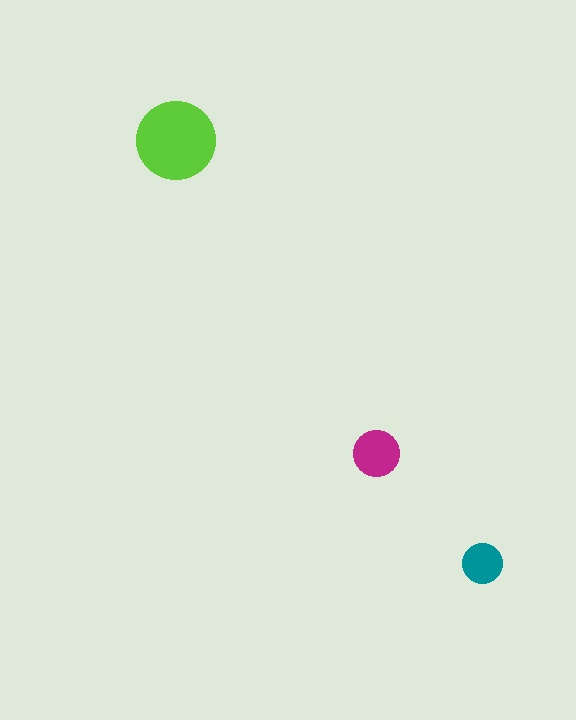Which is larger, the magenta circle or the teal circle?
The magenta one.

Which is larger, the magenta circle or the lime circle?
The lime one.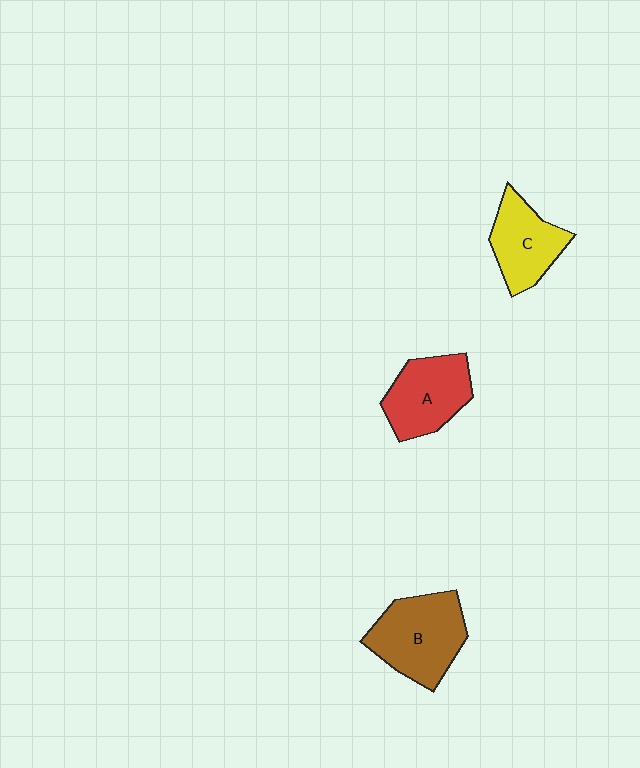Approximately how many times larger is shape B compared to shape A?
Approximately 1.2 times.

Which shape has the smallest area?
Shape C (yellow).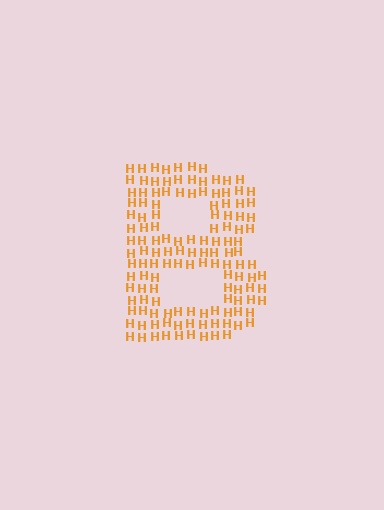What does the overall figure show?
The overall figure shows the letter B.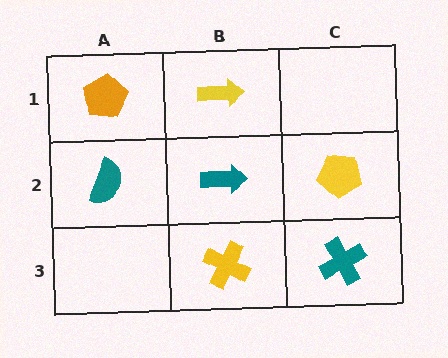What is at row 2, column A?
A teal semicircle.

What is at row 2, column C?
A yellow pentagon.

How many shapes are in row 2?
3 shapes.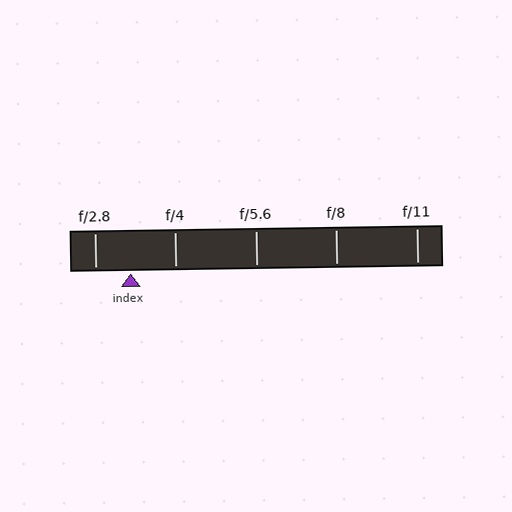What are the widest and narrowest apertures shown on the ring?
The widest aperture shown is f/2.8 and the narrowest is f/11.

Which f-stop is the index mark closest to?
The index mark is closest to f/2.8.